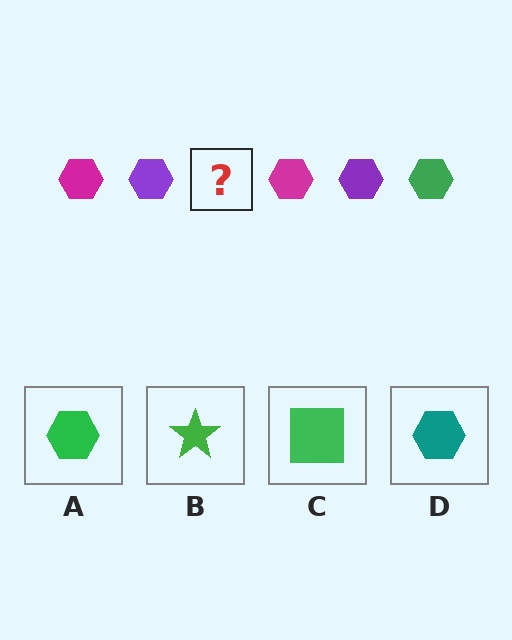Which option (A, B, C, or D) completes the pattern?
A.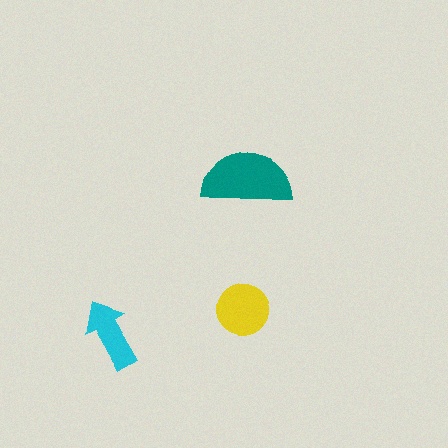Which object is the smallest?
The cyan arrow.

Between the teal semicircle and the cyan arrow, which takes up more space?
The teal semicircle.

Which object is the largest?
The teal semicircle.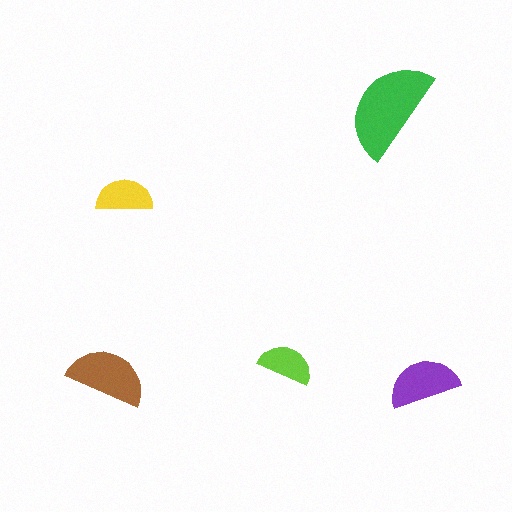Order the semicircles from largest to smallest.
the green one, the brown one, the purple one, the yellow one, the lime one.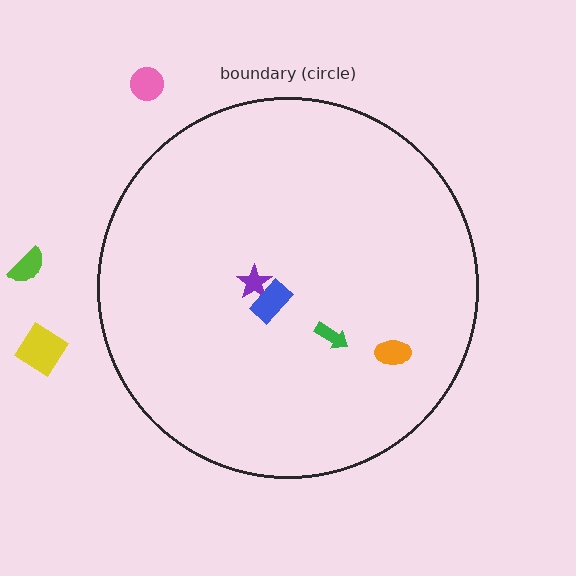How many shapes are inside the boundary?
4 inside, 3 outside.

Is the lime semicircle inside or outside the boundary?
Outside.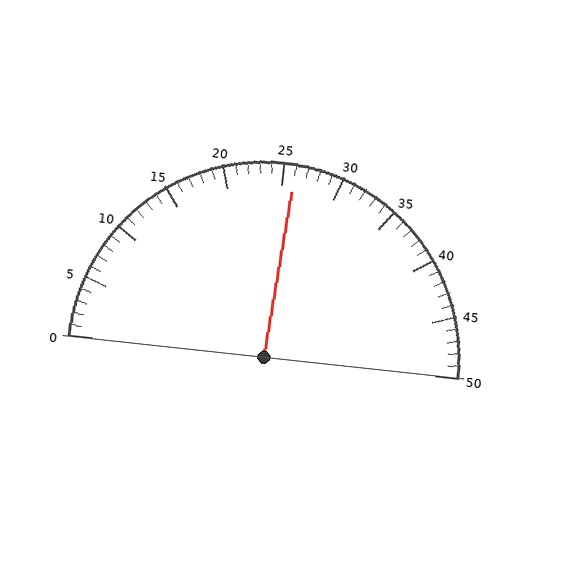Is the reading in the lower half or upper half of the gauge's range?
The reading is in the upper half of the range (0 to 50).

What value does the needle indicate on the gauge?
The needle indicates approximately 26.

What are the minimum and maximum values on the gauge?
The gauge ranges from 0 to 50.